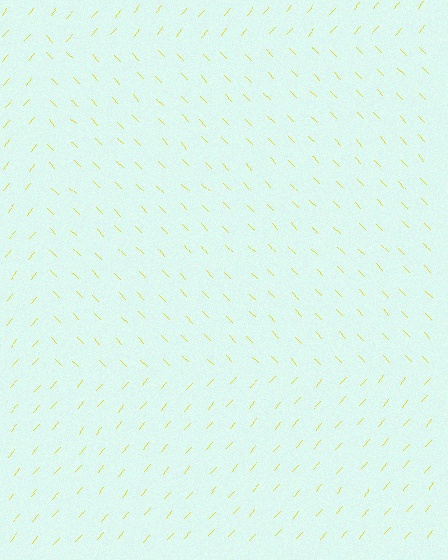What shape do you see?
I see a rectangle.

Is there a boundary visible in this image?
Yes, there is a texture boundary formed by a change in line orientation.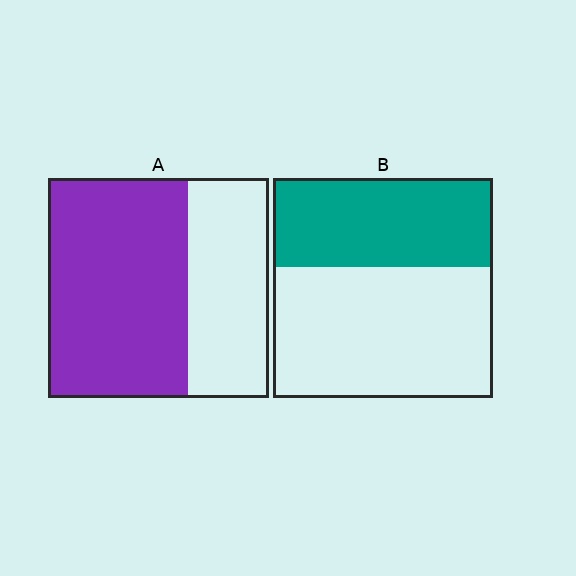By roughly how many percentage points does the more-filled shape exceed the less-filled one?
By roughly 25 percentage points (A over B).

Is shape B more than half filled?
No.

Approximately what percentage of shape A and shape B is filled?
A is approximately 65% and B is approximately 40%.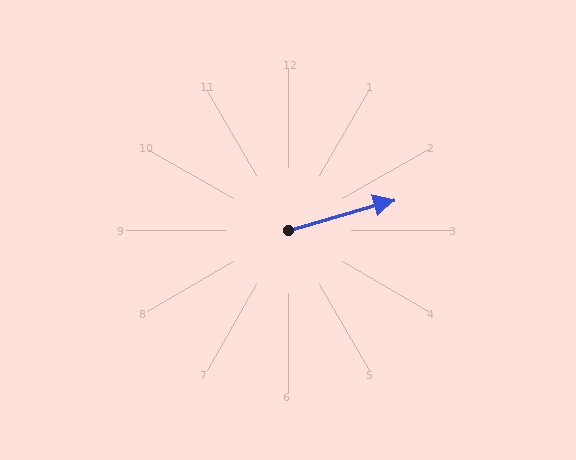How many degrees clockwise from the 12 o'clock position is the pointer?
Approximately 74 degrees.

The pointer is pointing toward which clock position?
Roughly 2 o'clock.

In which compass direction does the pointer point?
East.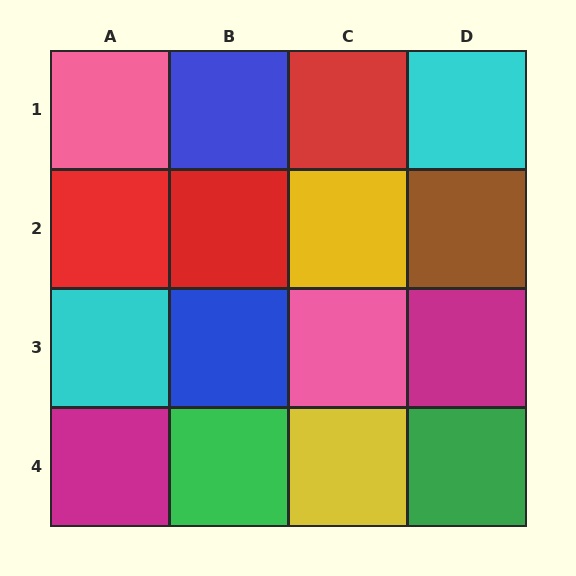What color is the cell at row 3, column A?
Cyan.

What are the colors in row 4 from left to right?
Magenta, green, yellow, green.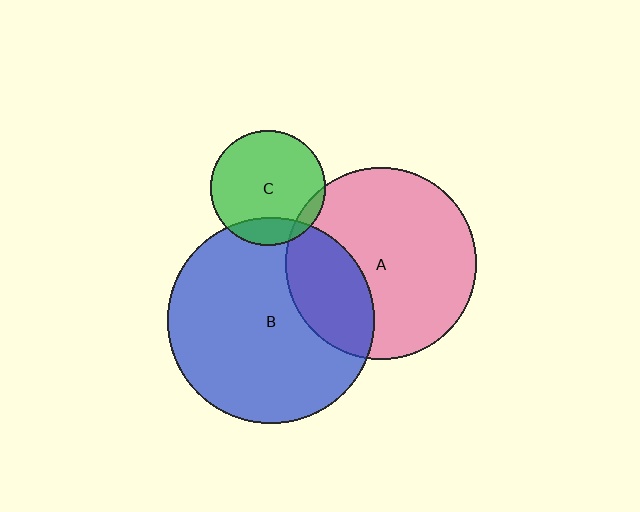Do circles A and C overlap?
Yes.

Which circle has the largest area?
Circle B (blue).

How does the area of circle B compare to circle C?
Approximately 3.2 times.